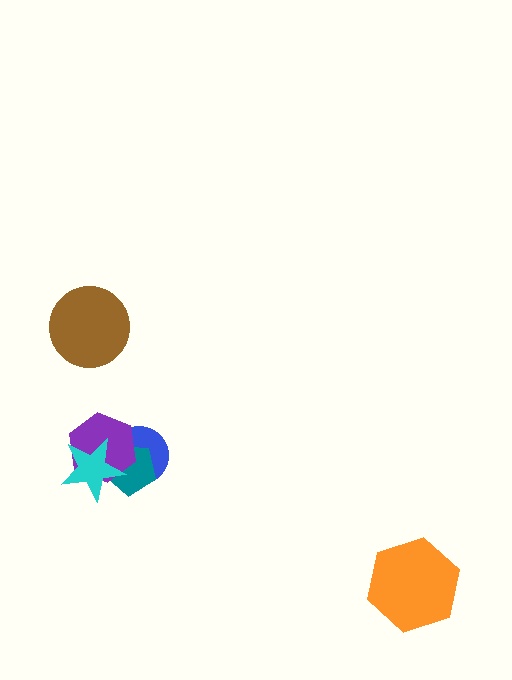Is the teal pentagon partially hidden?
Yes, it is partially covered by another shape.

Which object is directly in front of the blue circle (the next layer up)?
The teal pentagon is directly in front of the blue circle.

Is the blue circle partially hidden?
Yes, it is partially covered by another shape.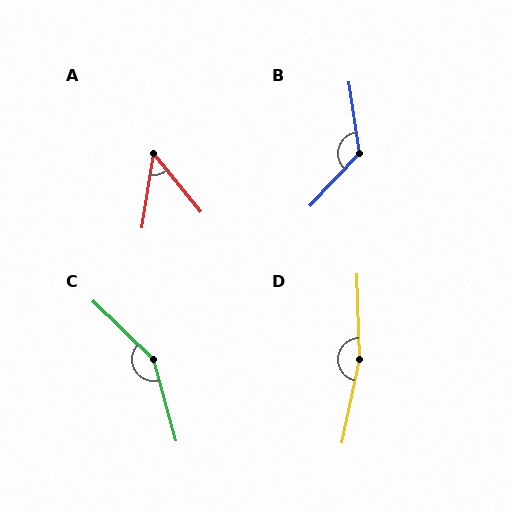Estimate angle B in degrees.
Approximately 128 degrees.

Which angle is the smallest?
A, at approximately 48 degrees.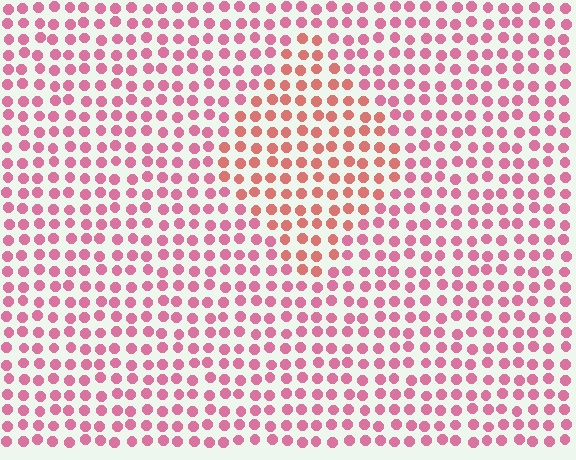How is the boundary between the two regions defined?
The boundary is defined purely by a slight shift in hue (about 28 degrees). Spacing, size, and orientation are identical on both sides.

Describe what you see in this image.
The image is filled with small pink elements in a uniform arrangement. A diamond-shaped region is visible where the elements are tinted to a slightly different hue, forming a subtle color boundary.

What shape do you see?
I see a diamond.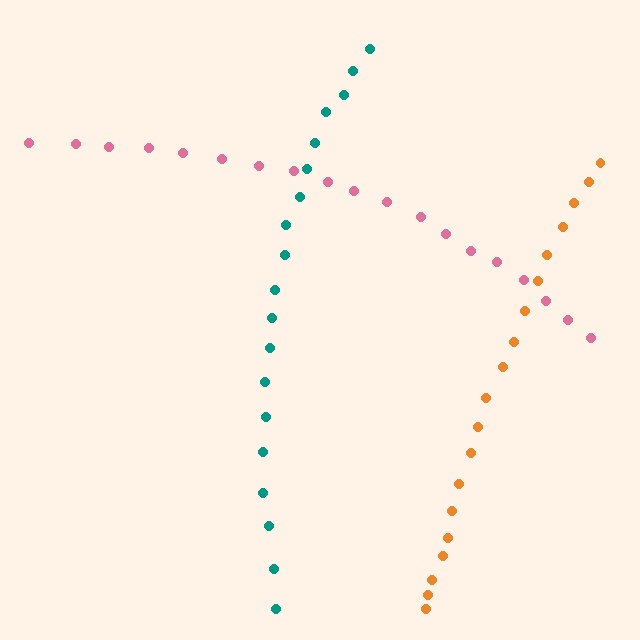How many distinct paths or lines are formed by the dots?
There are 3 distinct paths.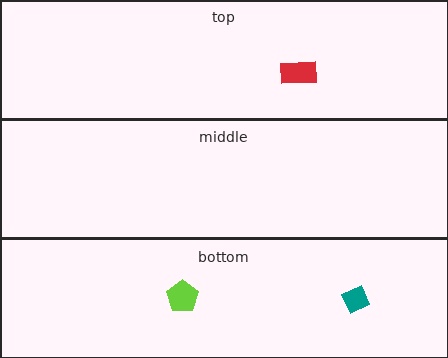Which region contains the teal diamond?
The bottom region.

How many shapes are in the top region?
1.